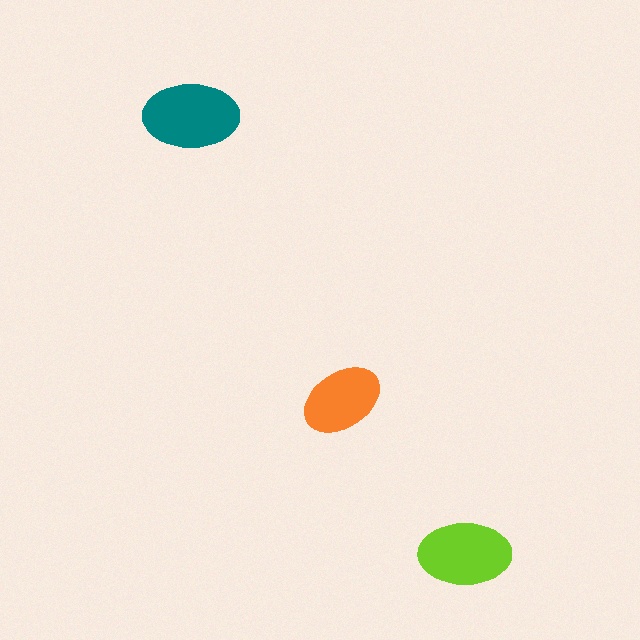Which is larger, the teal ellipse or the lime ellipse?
The teal one.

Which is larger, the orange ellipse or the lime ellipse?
The lime one.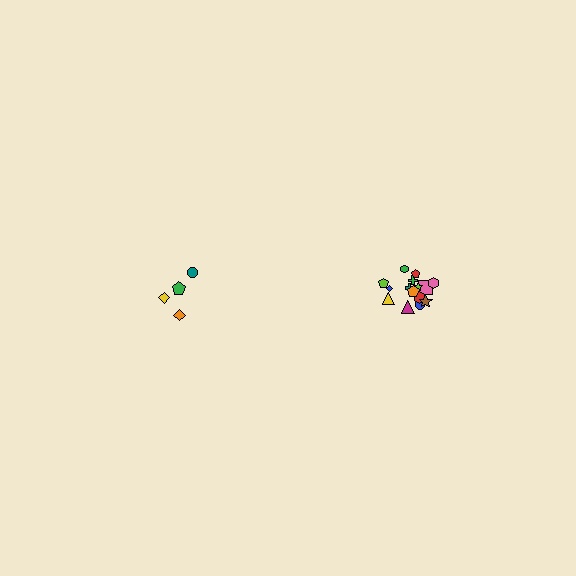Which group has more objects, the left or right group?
The right group.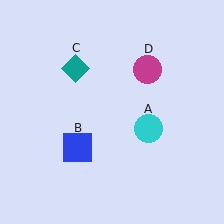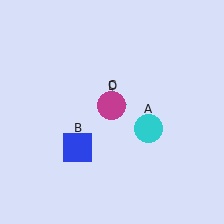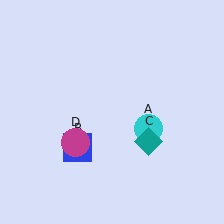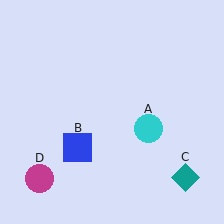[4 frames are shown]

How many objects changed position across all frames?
2 objects changed position: teal diamond (object C), magenta circle (object D).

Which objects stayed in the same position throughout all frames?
Cyan circle (object A) and blue square (object B) remained stationary.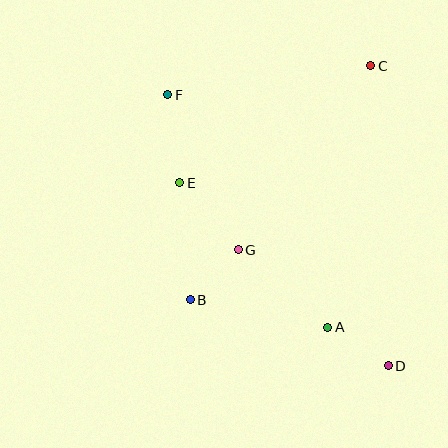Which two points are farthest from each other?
Points D and F are farthest from each other.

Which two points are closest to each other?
Points B and G are closest to each other.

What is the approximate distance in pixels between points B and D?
The distance between B and D is approximately 208 pixels.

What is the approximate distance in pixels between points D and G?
The distance between D and G is approximately 190 pixels.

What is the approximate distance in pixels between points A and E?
The distance between A and E is approximately 207 pixels.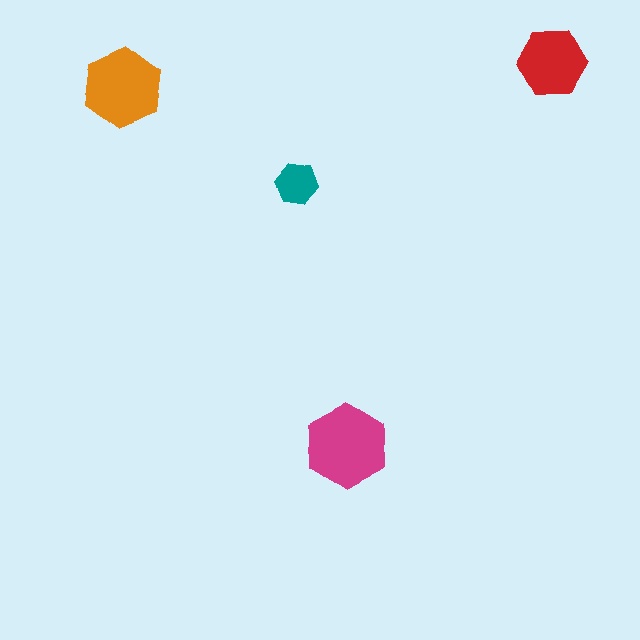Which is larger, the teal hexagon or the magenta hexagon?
The magenta one.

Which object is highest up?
The red hexagon is topmost.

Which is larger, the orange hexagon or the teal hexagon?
The orange one.